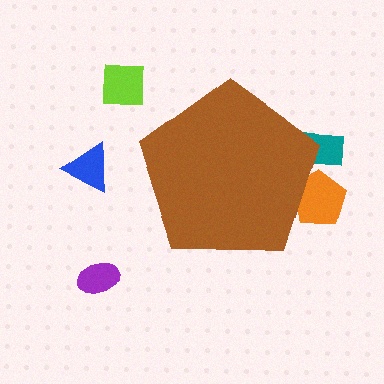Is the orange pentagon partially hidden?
Yes, the orange pentagon is partially hidden behind the brown pentagon.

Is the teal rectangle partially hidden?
Yes, the teal rectangle is partially hidden behind the brown pentagon.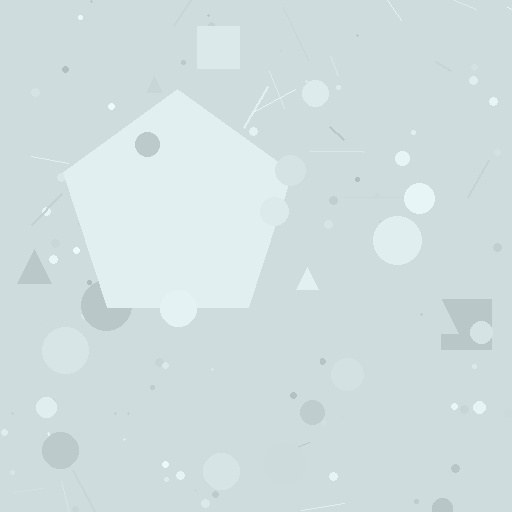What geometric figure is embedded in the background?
A pentagon is embedded in the background.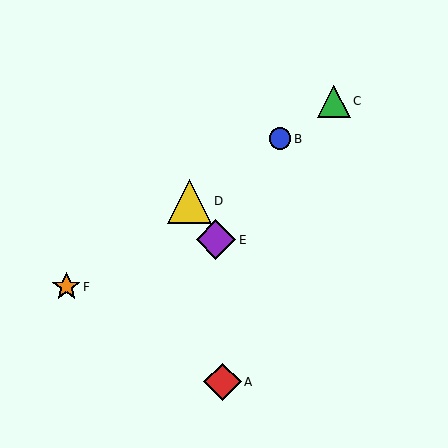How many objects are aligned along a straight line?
4 objects (B, C, D, F) are aligned along a straight line.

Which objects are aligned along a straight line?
Objects B, C, D, F are aligned along a straight line.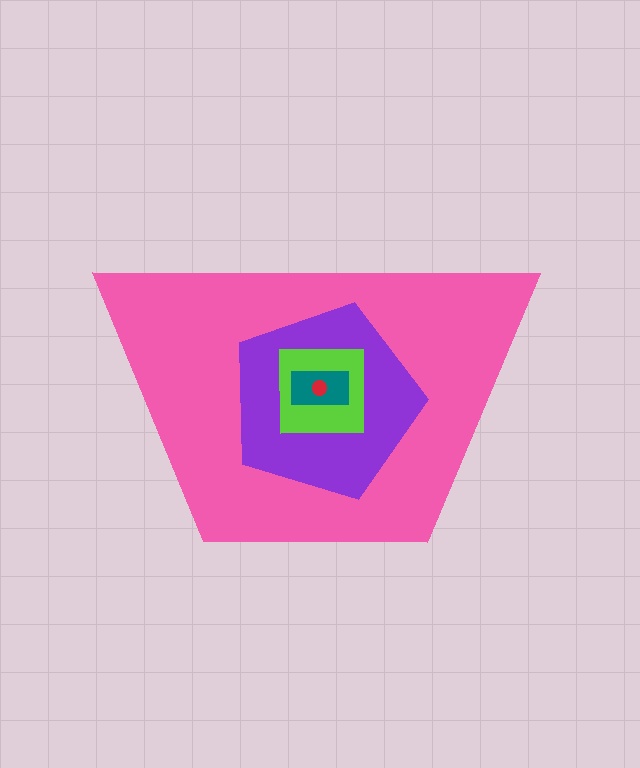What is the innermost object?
The red circle.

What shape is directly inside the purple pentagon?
The lime square.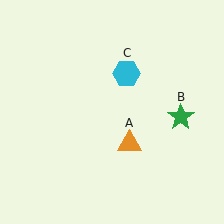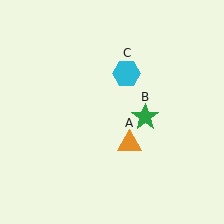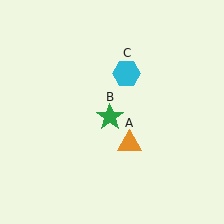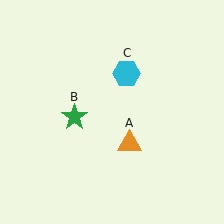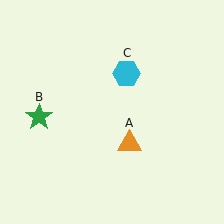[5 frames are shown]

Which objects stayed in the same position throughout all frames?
Orange triangle (object A) and cyan hexagon (object C) remained stationary.